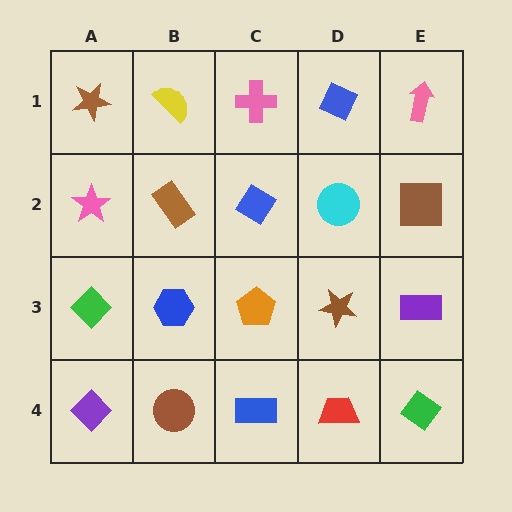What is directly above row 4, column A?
A green diamond.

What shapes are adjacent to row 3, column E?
A brown square (row 2, column E), a green diamond (row 4, column E), a brown star (row 3, column D).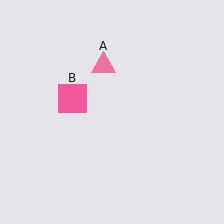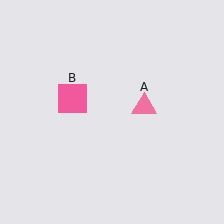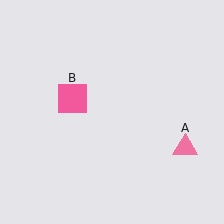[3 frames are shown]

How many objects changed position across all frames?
1 object changed position: pink triangle (object A).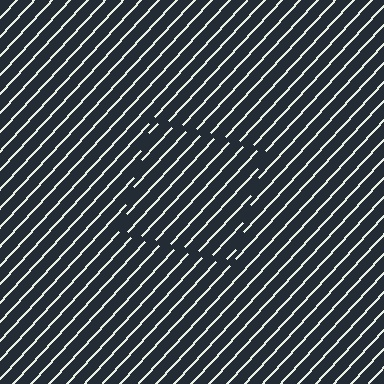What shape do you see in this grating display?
An illusory square. The interior of the shape contains the same grating, shifted by half a period — the contour is defined by the phase discontinuity where line-ends from the inner and outer gratings abut.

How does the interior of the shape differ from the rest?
The interior of the shape contains the same grating, shifted by half a period — the contour is defined by the phase discontinuity where line-ends from the inner and outer gratings abut.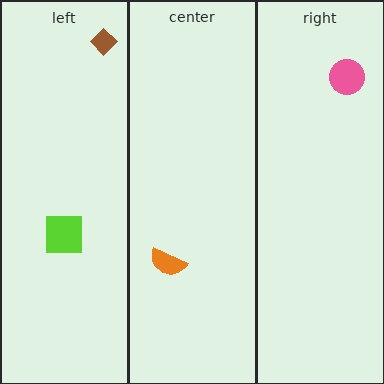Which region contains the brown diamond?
The left region.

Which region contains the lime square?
The left region.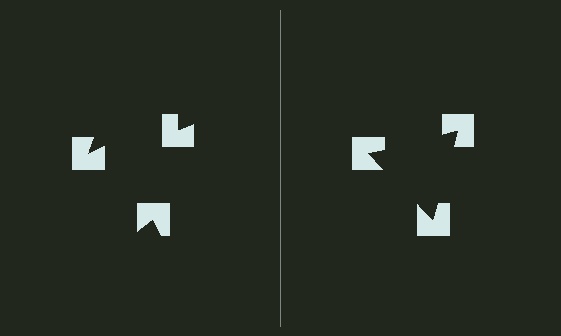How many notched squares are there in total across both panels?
6 — 3 on each side.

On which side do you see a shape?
An illusory triangle appears on the right side. On the left side the wedge cuts are rotated, so no coherent shape forms.